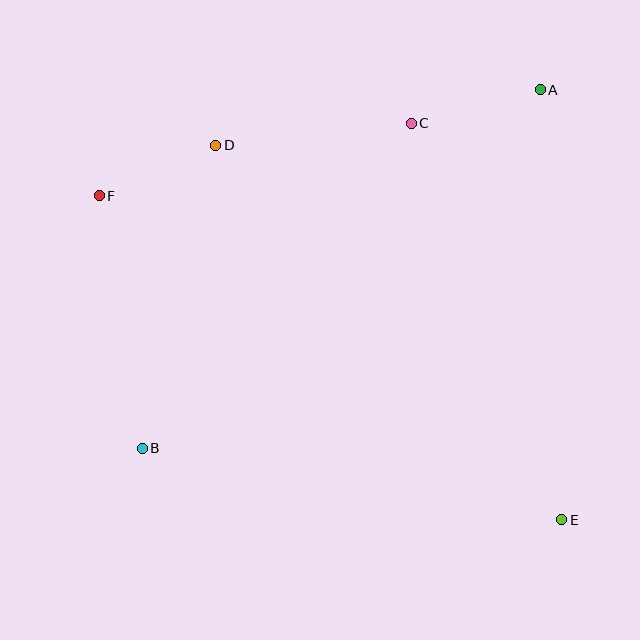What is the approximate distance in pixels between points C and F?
The distance between C and F is approximately 320 pixels.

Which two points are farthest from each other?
Points E and F are farthest from each other.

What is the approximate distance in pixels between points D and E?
The distance between D and E is approximately 510 pixels.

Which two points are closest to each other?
Points D and F are closest to each other.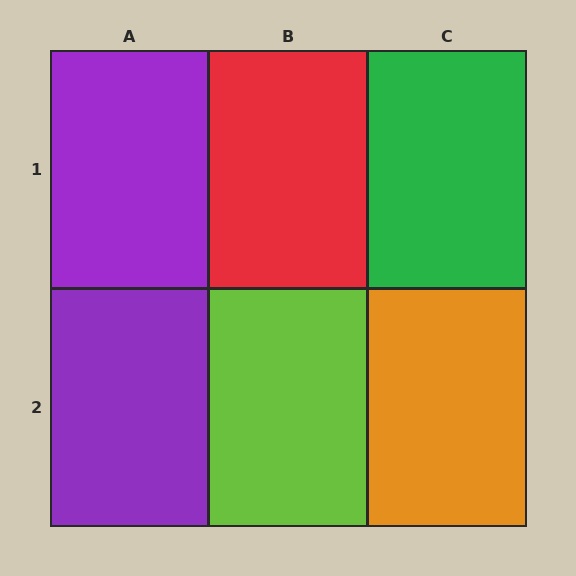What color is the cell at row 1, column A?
Purple.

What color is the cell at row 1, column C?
Green.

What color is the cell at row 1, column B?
Red.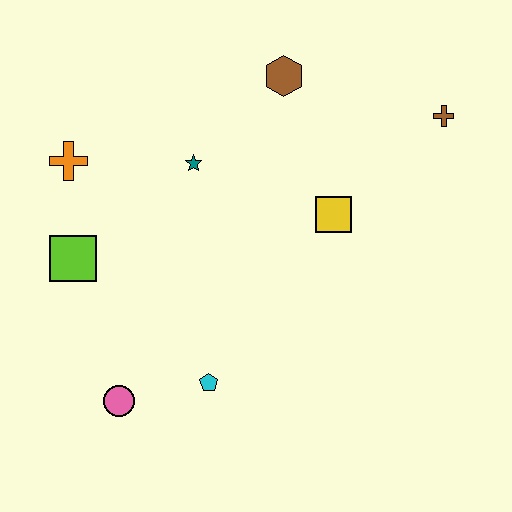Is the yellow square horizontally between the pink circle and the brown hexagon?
No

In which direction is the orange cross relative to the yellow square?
The orange cross is to the left of the yellow square.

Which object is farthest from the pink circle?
The brown cross is farthest from the pink circle.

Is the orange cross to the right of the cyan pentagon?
No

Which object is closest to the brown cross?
The yellow square is closest to the brown cross.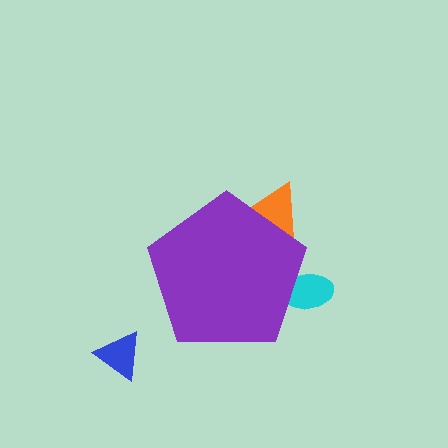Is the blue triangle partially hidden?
No, the blue triangle is fully visible.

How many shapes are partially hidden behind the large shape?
2 shapes are partially hidden.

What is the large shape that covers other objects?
A purple pentagon.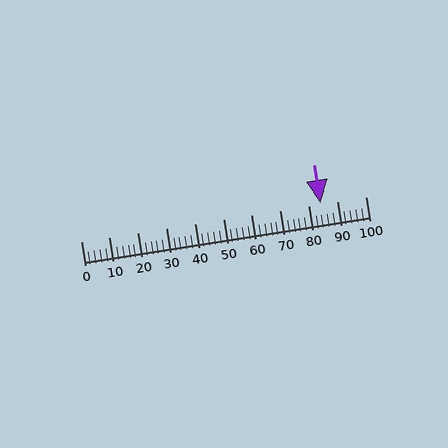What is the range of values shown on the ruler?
The ruler shows values from 0 to 100.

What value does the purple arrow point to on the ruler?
The purple arrow points to approximately 84.